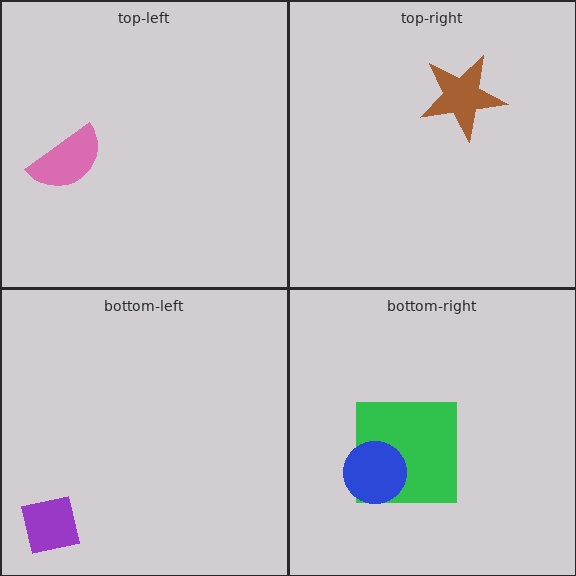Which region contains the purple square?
The bottom-left region.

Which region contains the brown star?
The top-right region.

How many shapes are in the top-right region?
1.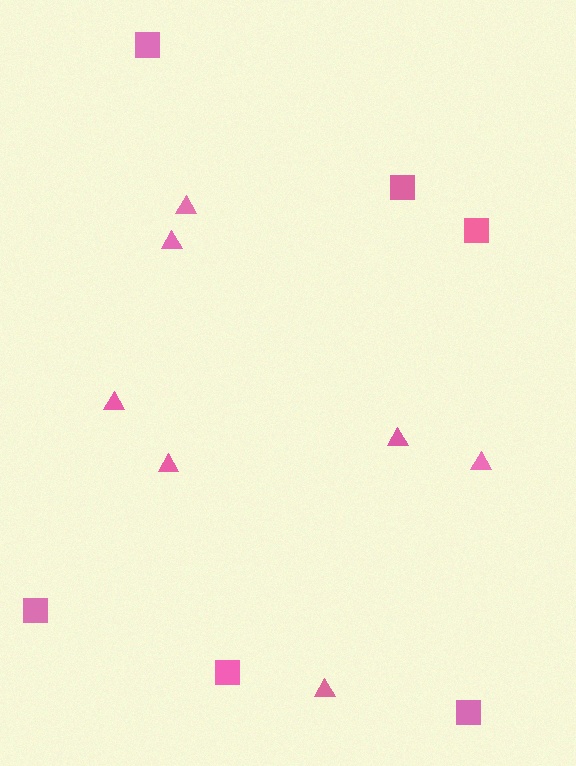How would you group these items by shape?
There are 2 groups: one group of triangles (7) and one group of squares (6).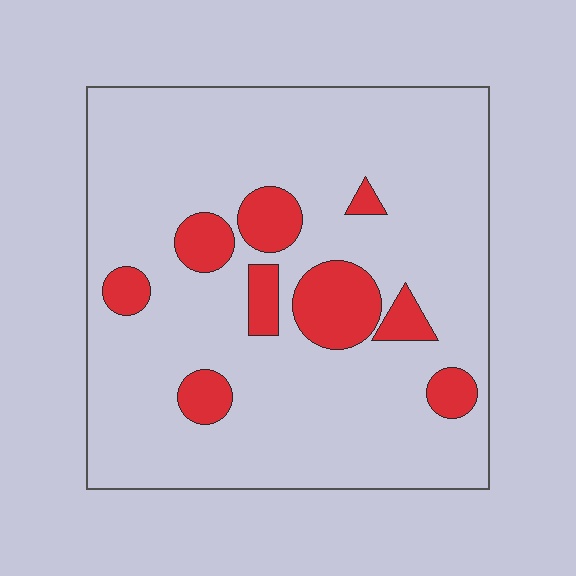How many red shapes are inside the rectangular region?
9.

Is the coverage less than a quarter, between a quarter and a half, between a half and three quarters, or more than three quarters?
Less than a quarter.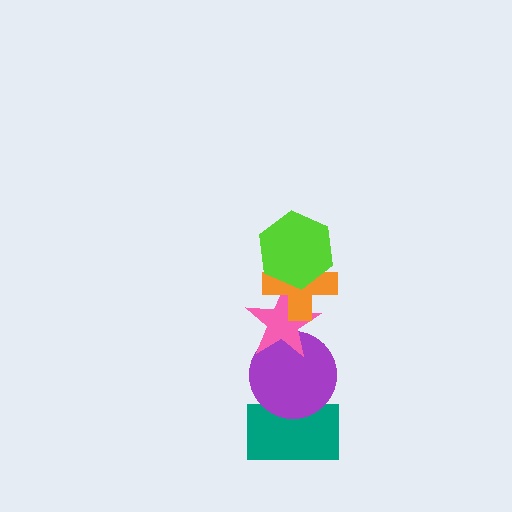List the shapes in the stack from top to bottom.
From top to bottom: the lime hexagon, the orange cross, the pink star, the purple circle, the teal rectangle.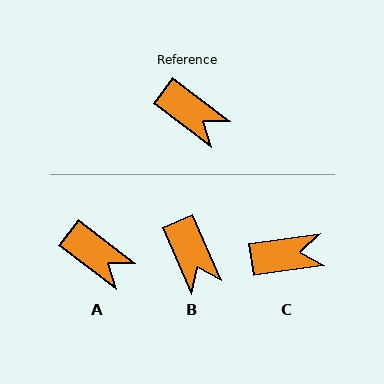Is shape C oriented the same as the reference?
No, it is off by about 45 degrees.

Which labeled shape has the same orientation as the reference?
A.